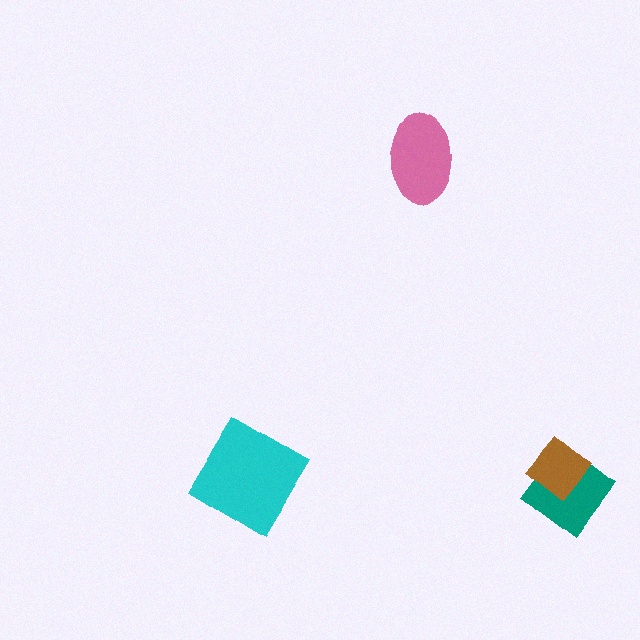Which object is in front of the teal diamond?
The brown diamond is in front of the teal diamond.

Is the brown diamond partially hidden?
No, no other shape covers it.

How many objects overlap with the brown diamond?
1 object overlaps with the brown diamond.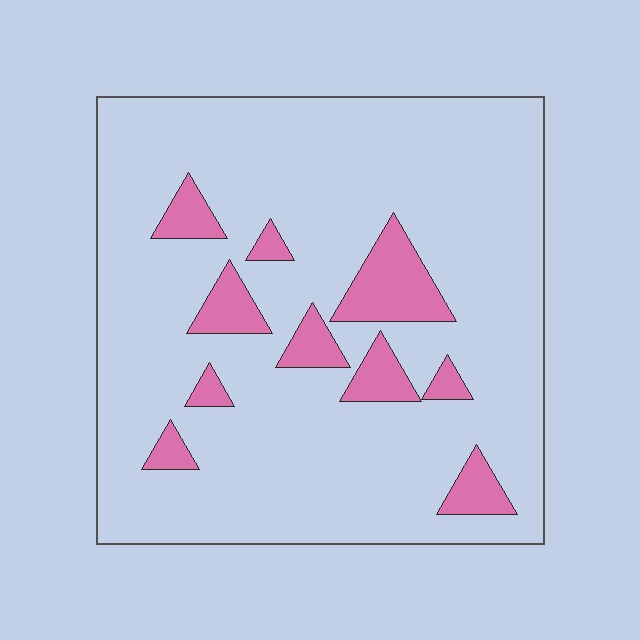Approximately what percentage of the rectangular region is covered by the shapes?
Approximately 15%.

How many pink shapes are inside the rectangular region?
10.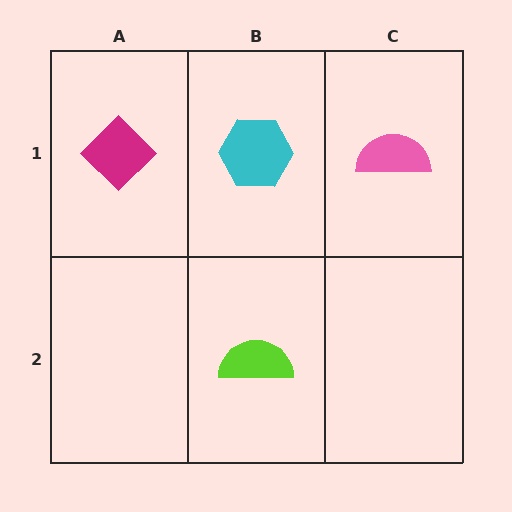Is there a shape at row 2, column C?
No, that cell is empty.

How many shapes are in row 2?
1 shape.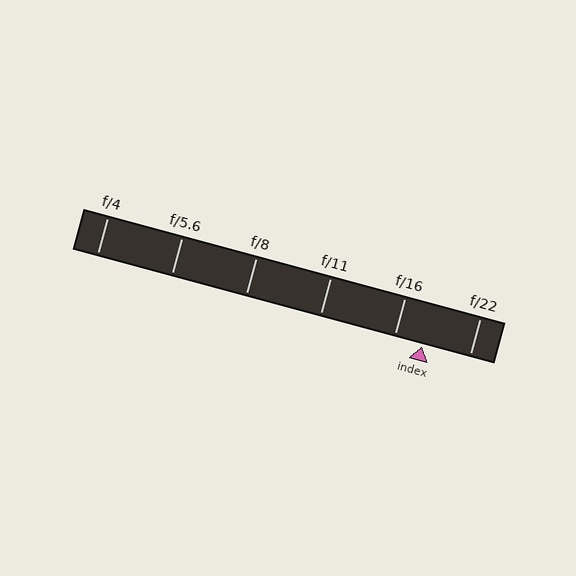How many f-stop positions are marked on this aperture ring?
There are 6 f-stop positions marked.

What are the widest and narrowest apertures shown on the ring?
The widest aperture shown is f/4 and the narrowest is f/22.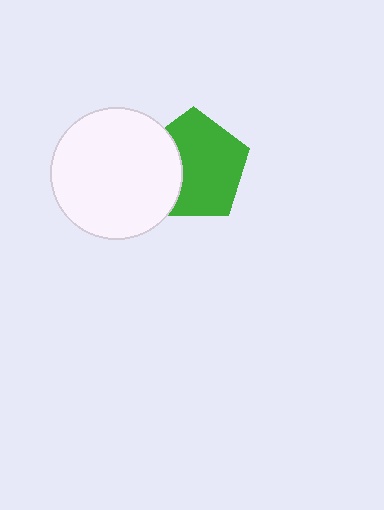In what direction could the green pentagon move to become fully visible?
The green pentagon could move right. That would shift it out from behind the white circle entirely.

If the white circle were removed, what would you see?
You would see the complete green pentagon.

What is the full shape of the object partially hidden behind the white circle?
The partially hidden object is a green pentagon.